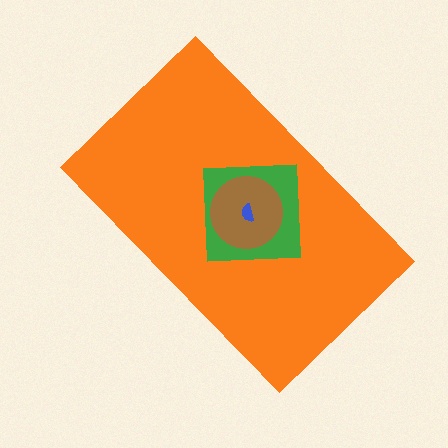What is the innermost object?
The blue semicircle.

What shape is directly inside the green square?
The brown circle.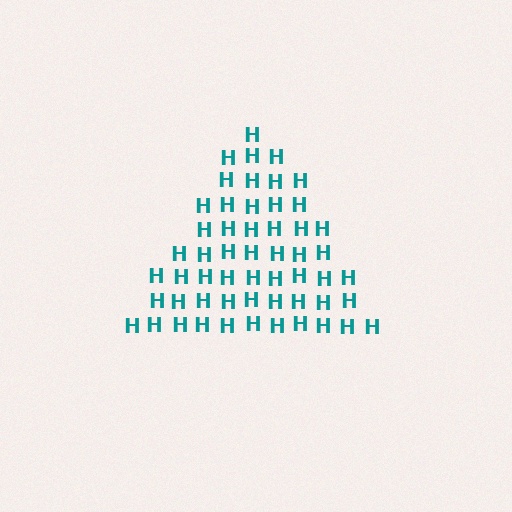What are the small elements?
The small elements are letter H's.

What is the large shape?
The large shape is a triangle.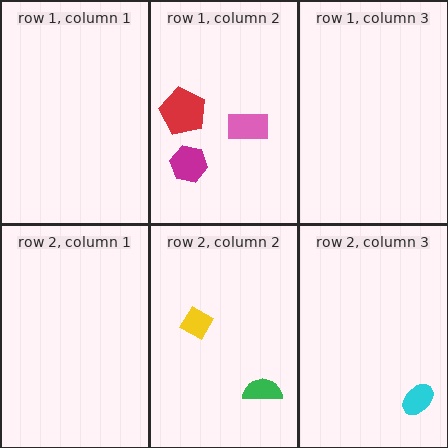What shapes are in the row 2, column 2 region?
The yellow diamond, the green semicircle.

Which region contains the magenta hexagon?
The row 1, column 2 region.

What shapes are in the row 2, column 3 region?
The cyan ellipse.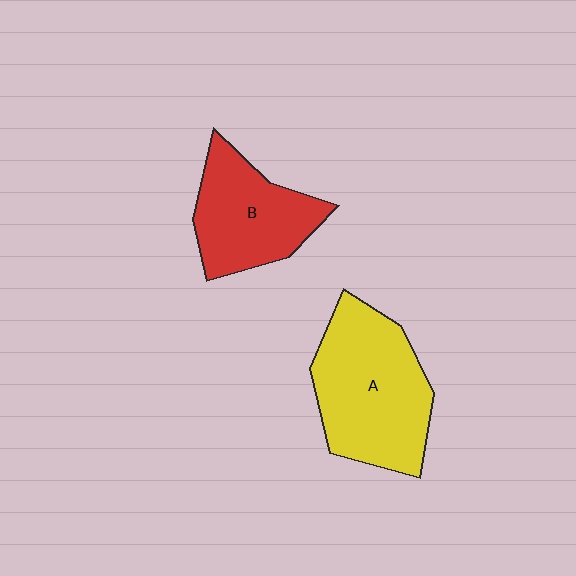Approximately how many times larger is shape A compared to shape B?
Approximately 1.4 times.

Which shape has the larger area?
Shape A (yellow).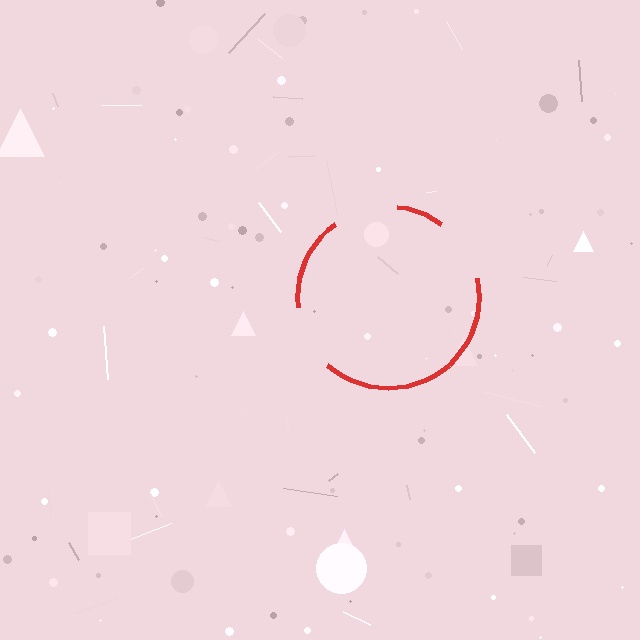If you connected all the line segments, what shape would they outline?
They would outline a circle.